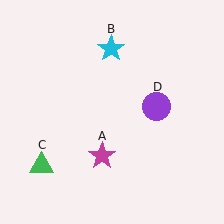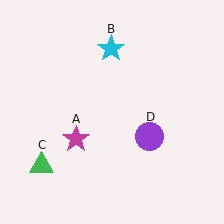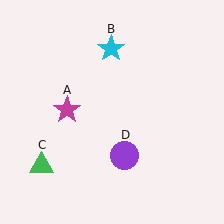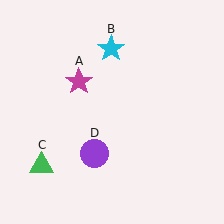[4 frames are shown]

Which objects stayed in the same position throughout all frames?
Cyan star (object B) and green triangle (object C) remained stationary.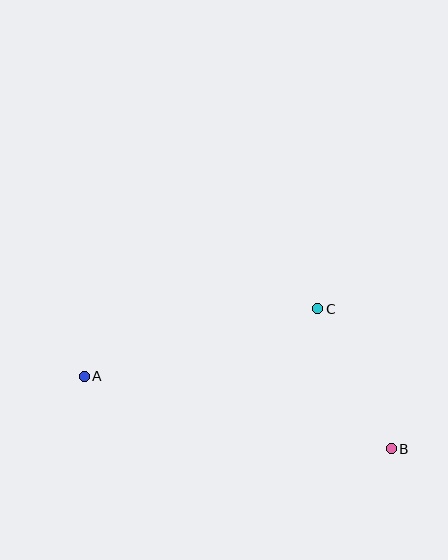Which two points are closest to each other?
Points B and C are closest to each other.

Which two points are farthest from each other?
Points A and B are farthest from each other.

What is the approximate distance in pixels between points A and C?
The distance between A and C is approximately 243 pixels.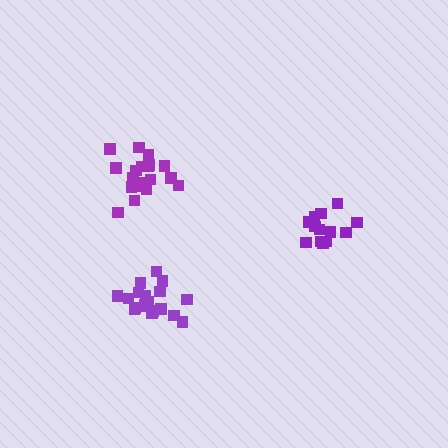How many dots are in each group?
Group 1: 14 dots, Group 2: 20 dots, Group 3: 20 dots (54 total).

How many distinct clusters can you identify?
There are 3 distinct clusters.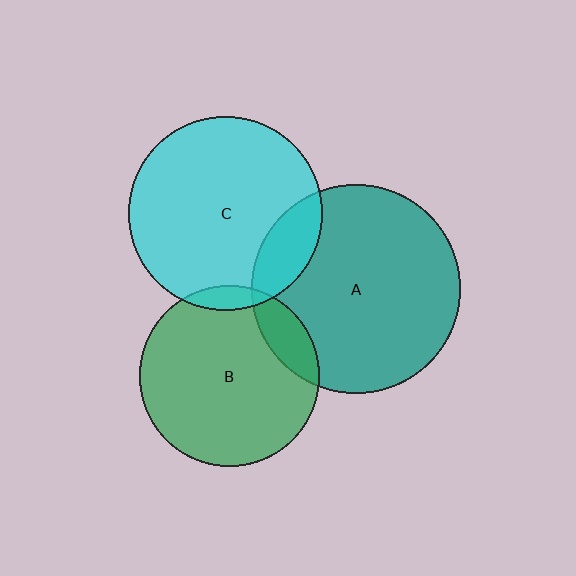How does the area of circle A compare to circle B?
Approximately 1.3 times.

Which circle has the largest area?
Circle A (teal).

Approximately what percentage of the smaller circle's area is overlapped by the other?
Approximately 5%.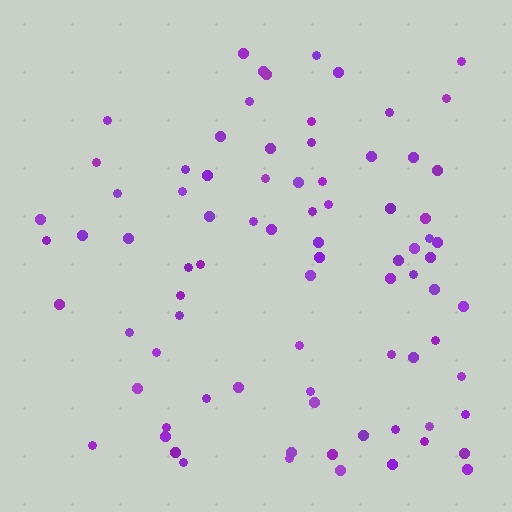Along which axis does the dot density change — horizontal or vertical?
Horizontal.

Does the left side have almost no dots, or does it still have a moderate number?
Still a moderate number, just noticeably fewer than the right.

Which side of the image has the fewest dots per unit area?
The left.